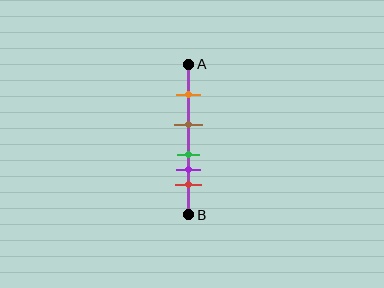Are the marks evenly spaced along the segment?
No, the marks are not evenly spaced.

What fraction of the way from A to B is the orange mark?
The orange mark is approximately 20% (0.2) of the way from A to B.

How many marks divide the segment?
There are 5 marks dividing the segment.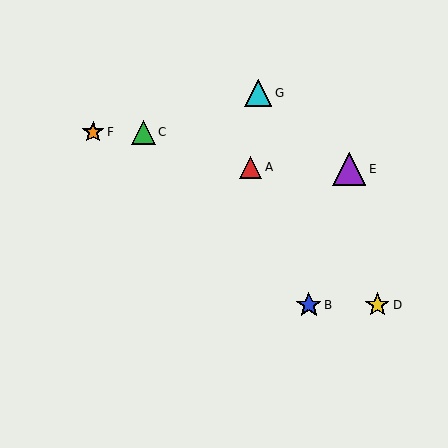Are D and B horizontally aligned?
Yes, both are at y≈305.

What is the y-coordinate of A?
Object A is at y≈167.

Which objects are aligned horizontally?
Objects B, D are aligned horizontally.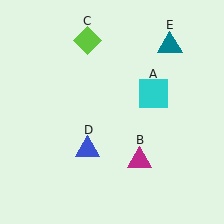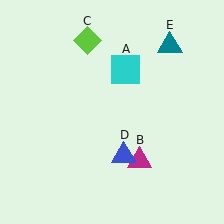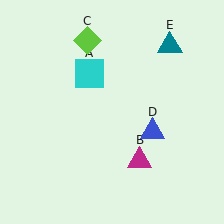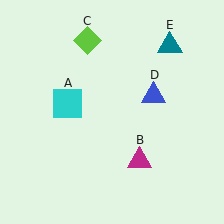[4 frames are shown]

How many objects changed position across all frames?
2 objects changed position: cyan square (object A), blue triangle (object D).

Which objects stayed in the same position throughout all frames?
Magenta triangle (object B) and lime diamond (object C) and teal triangle (object E) remained stationary.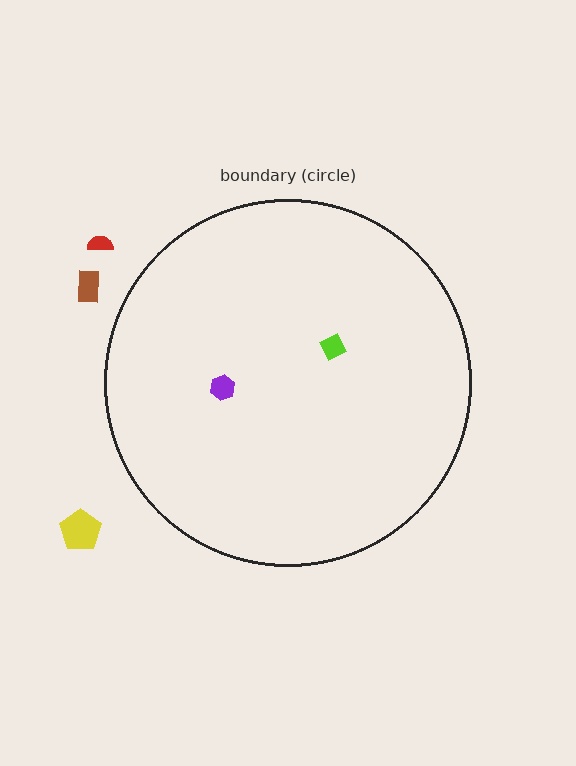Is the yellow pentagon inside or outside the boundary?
Outside.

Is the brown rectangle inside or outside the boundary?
Outside.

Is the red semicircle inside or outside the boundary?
Outside.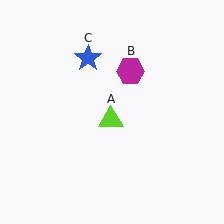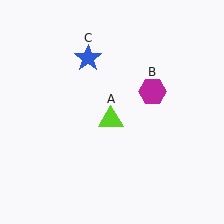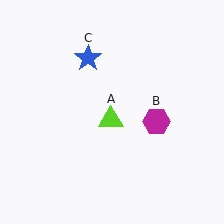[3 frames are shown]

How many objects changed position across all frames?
1 object changed position: magenta hexagon (object B).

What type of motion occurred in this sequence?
The magenta hexagon (object B) rotated clockwise around the center of the scene.